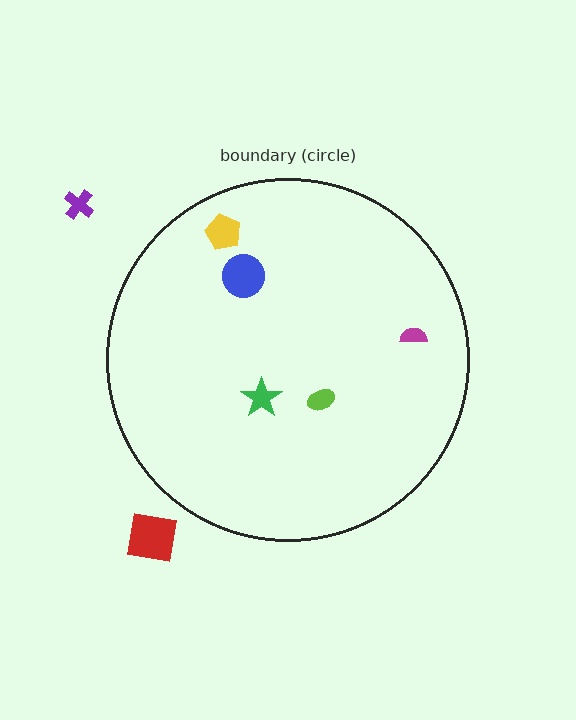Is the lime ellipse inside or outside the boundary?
Inside.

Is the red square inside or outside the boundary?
Outside.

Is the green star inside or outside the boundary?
Inside.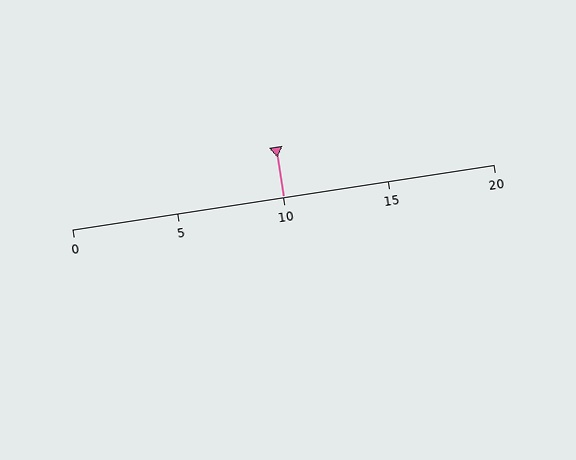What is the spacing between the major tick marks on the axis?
The major ticks are spaced 5 apart.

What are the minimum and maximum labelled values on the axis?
The axis runs from 0 to 20.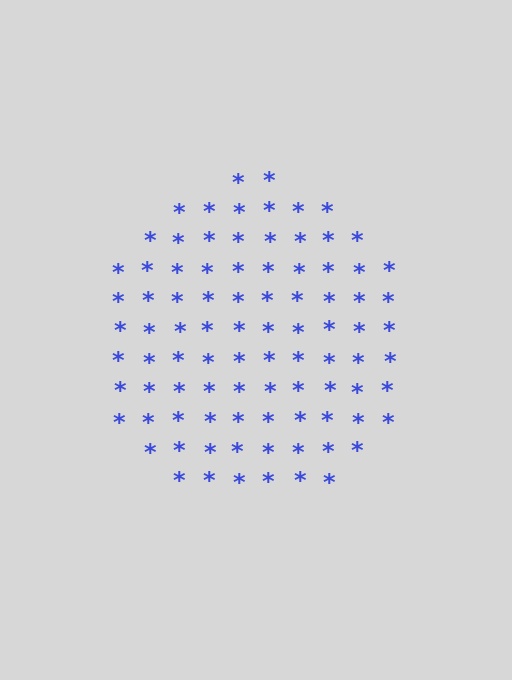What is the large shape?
The large shape is a circle.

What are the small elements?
The small elements are asterisks.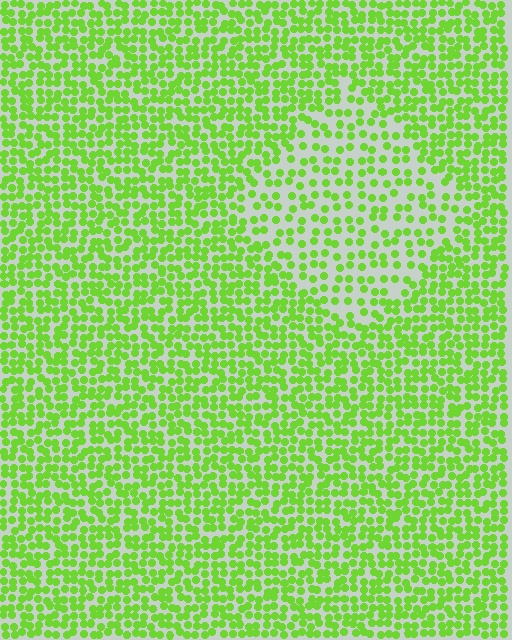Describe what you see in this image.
The image contains small lime elements arranged at two different densities. A diamond-shaped region is visible where the elements are less densely packed than the surrounding area.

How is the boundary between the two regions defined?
The boundary is defined by a change in element density (approximately 1.8x ratio). All elements are the same color, size, and shape.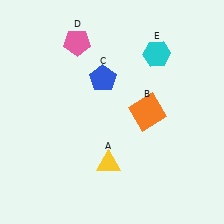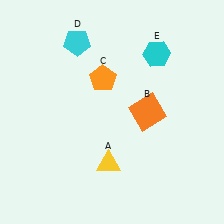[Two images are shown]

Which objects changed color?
C changed from blue to orange. D changed from pink to cyan.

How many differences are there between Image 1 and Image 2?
There are 2 differences between the two images.